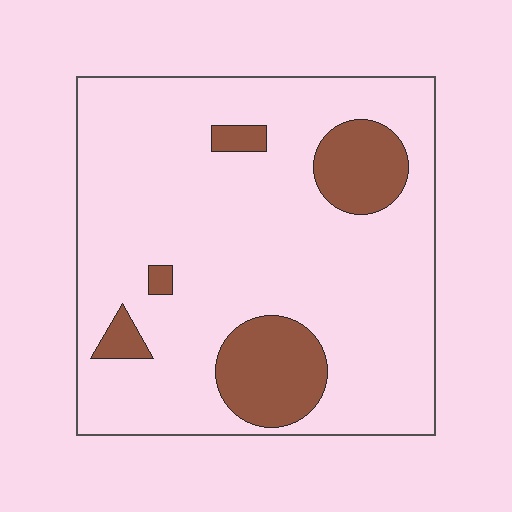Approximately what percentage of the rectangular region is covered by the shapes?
Approximately 15%.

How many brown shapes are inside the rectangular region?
5.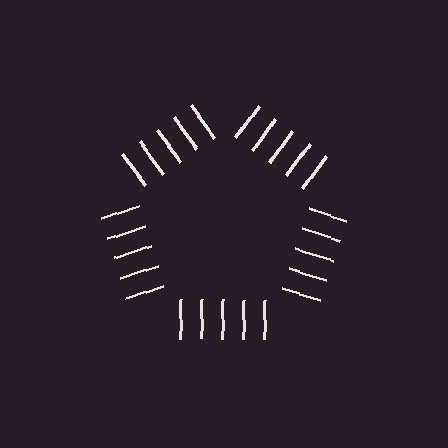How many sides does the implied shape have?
5 sides — the line-ends trace a pentagon.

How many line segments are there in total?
25 — 5 along each of the 5 edges.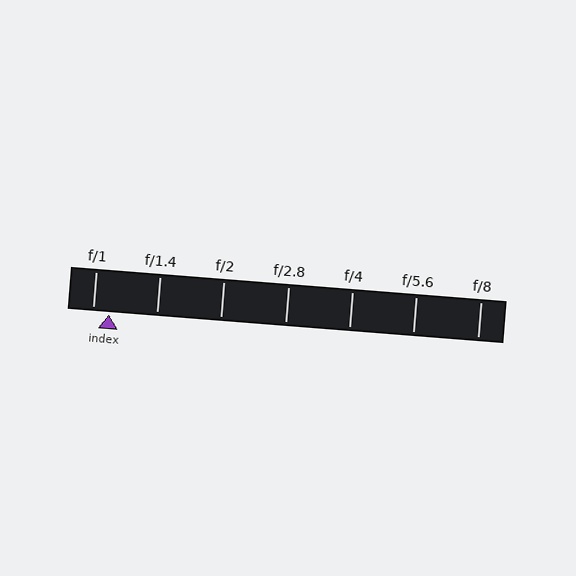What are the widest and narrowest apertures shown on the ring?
The widest aperture shown is f/1 and the narrowest is f/8.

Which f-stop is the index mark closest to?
The index mark is closest to f/1.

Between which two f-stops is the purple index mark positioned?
The index mark is between f/1 and f/1.4.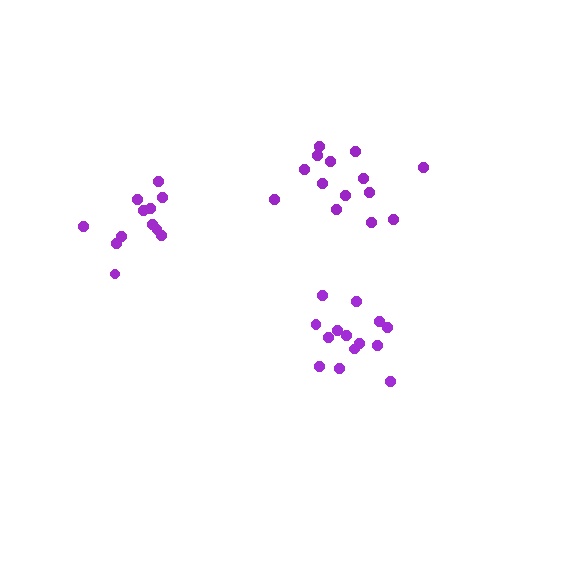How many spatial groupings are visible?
There are 3 spatial groupings.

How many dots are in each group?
Group 1: 14 dots, Group 2: 14 dots, Group 3: 12 dots (40 total).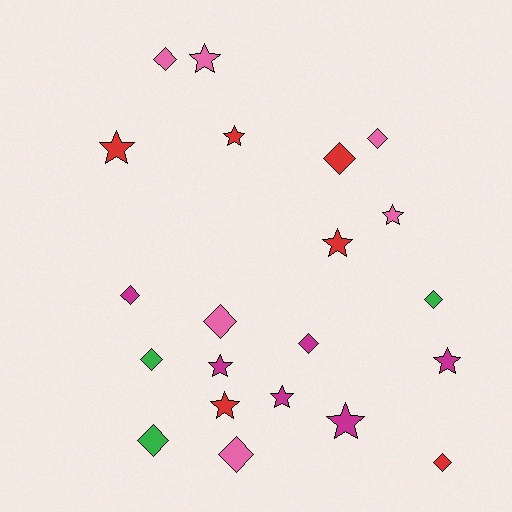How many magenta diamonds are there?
There are 2 magenta diamonds.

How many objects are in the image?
There are 21 objects.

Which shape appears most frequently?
Diamond, with 11 objects.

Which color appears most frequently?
Pink, with 6 objects.